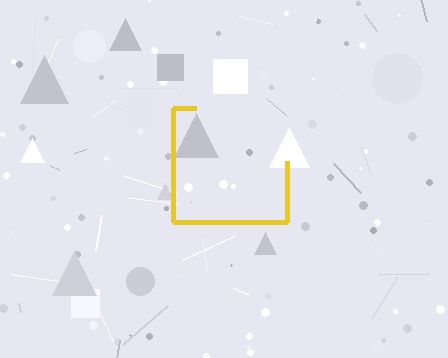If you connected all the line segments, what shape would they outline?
They would outline a square.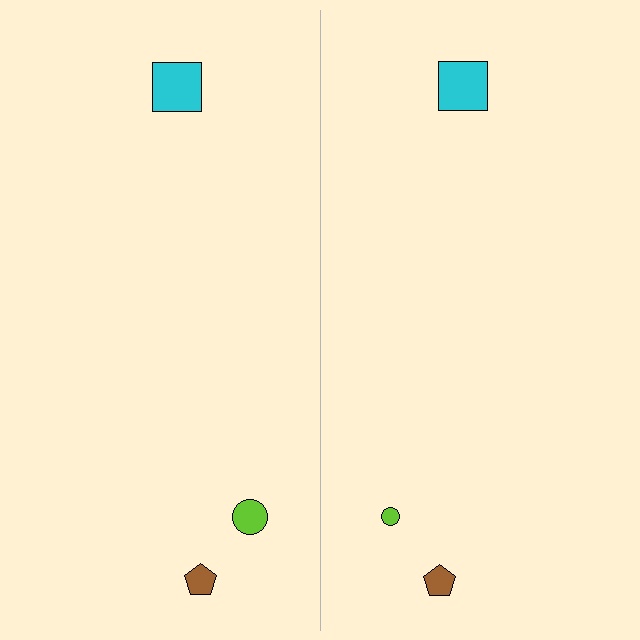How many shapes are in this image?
There are 6 shapes in this image.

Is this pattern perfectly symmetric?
No, the pattern is not perfectly symmetric. The lime circle on the right side has a different size than its mirror counterpart.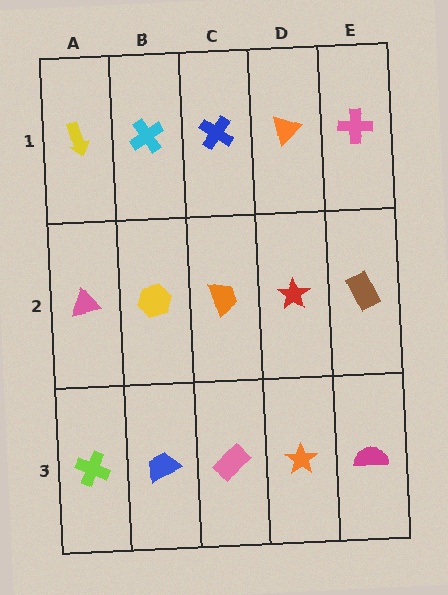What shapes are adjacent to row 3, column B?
A yellow hexagon (row 2, column B), a lime cross (row 3, column A), a pink rectangle (row 3, column C).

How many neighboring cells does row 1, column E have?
2.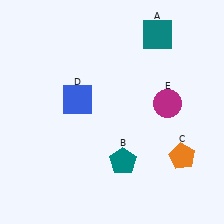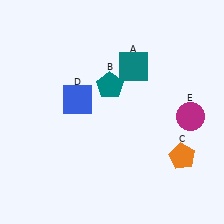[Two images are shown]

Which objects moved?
The objects that moved are: the teal square (A), the teal pentagon (B), the magenta circle (E).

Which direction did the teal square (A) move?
The teal square (A) moved down.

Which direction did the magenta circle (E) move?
The magenta circle (E) moved right.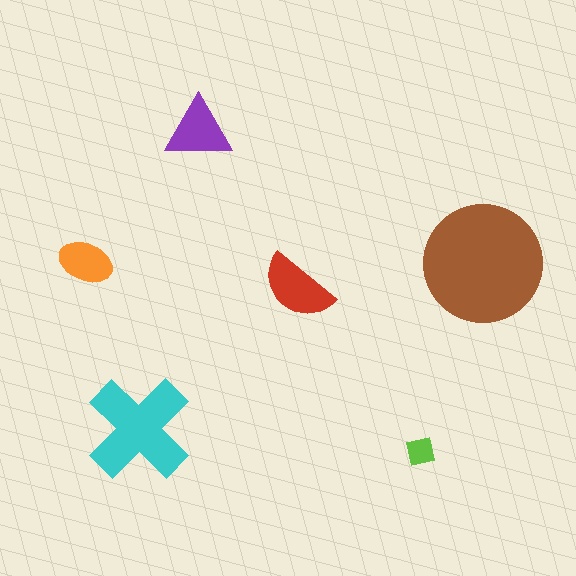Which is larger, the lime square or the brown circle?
The brown circle.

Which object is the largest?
The brown circle.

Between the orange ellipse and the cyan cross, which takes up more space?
The cyan cross.